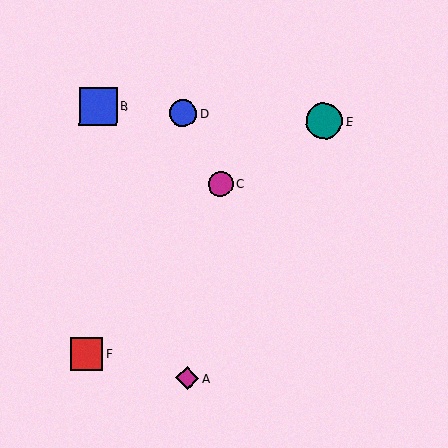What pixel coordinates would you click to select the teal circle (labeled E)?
Click at (324, 121) to select the teal circle E.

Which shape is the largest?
The blue square (labeled B) is the largest.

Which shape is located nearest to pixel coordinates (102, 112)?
The blue square (labeled B) at (98, 106) is nearest to that location.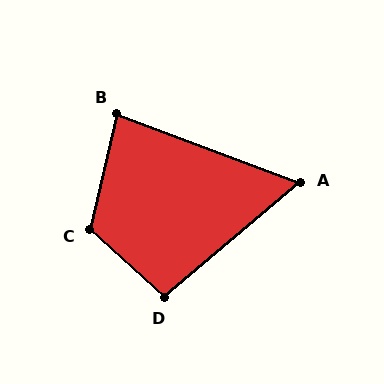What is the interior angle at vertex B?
Approximately 82 degrees (acute).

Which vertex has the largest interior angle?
C, at approximately 119 degrees.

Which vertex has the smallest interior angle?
A, at approximately 61 degrees.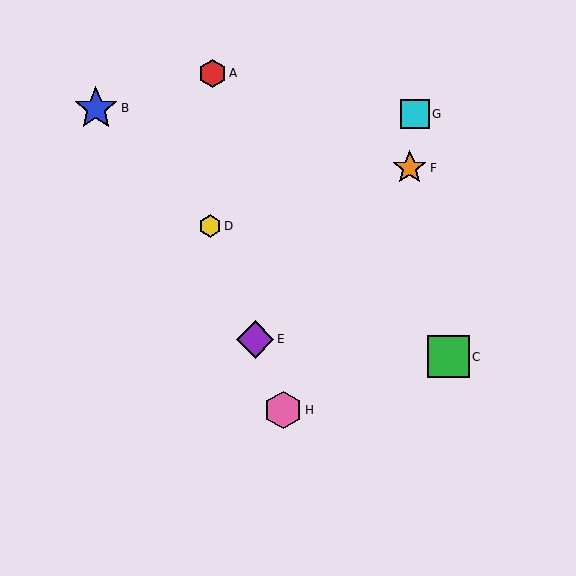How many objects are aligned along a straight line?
3 objects (D, E, H) are aligned along a straight line.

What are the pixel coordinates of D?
Object D is at (210, 226).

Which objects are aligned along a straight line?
Objects D, E, H are aligned along a straight line.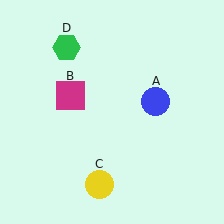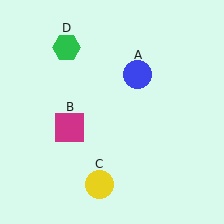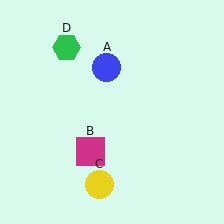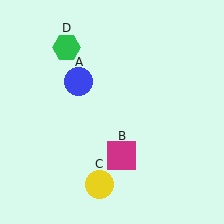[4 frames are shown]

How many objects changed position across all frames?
2 objects changed position: blue circle (object A), magenta square (object B).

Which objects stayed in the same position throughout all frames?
Yellow circle (object C) and green hexagon (object D) remained stationary.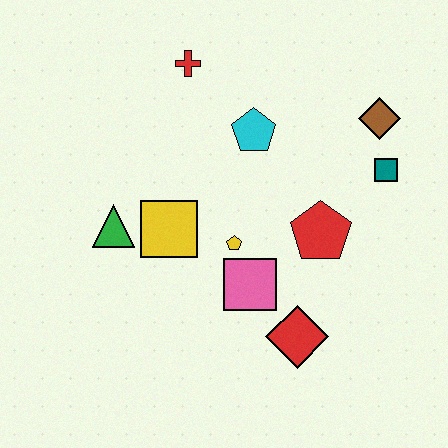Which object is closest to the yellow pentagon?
The pink square is closest to the yellow pentagon.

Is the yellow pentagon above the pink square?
Yes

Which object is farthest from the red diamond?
The red cross is farthest from the red diamond.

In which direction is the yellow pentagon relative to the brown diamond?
The yellow pentagon is to the left of the brown diamond.